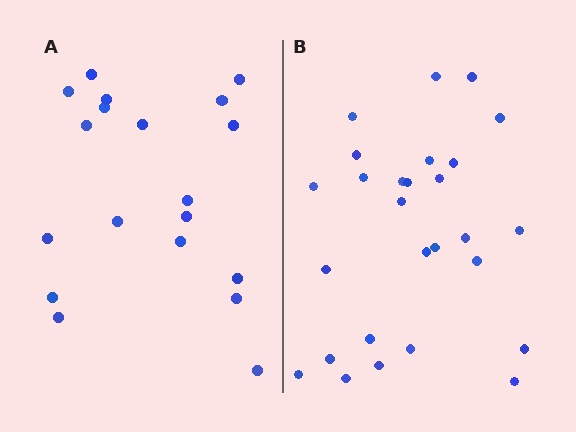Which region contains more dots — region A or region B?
Region B (the right region) has more dots.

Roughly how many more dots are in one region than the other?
Region B has roughly 8 or so more dots than region A.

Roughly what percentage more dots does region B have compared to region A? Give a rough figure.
About 40% more.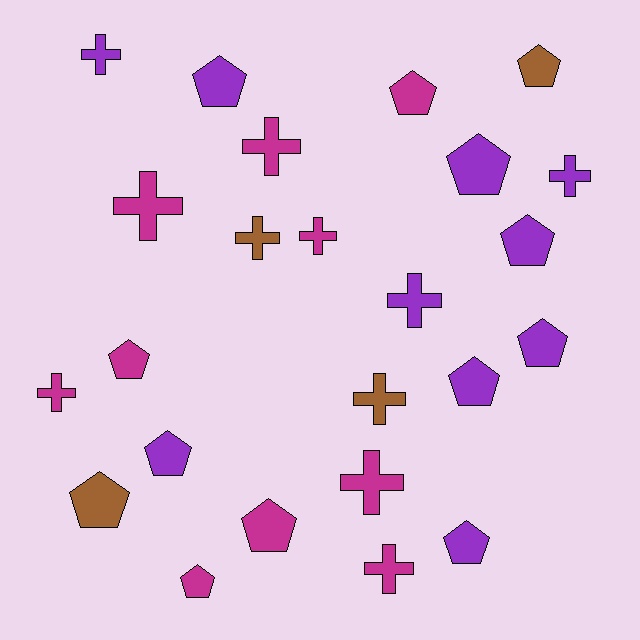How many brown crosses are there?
There are 2 brown crosses.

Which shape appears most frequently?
Pentagon, with 13 objects.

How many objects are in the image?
There are 24 objects.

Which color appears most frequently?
Purple, with 10 objects.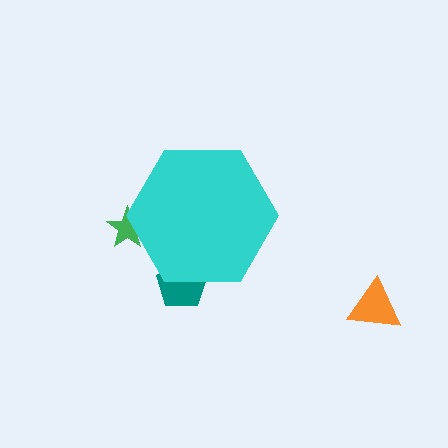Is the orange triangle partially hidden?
No, the orange triangle is fully visible.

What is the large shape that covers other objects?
A cyan hexagon.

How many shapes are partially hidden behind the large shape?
2 shapes are partially hidden.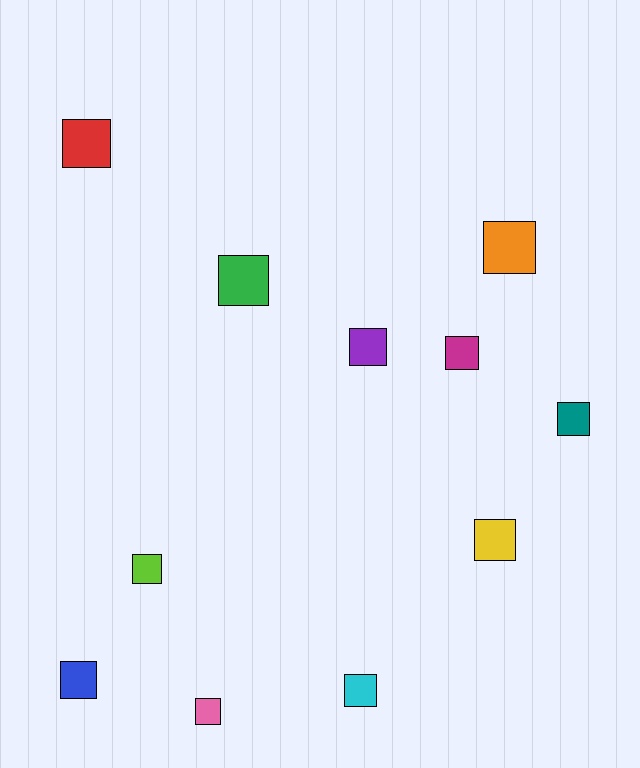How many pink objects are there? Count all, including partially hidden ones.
There is 1 pink object.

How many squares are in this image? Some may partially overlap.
There are 11 squares.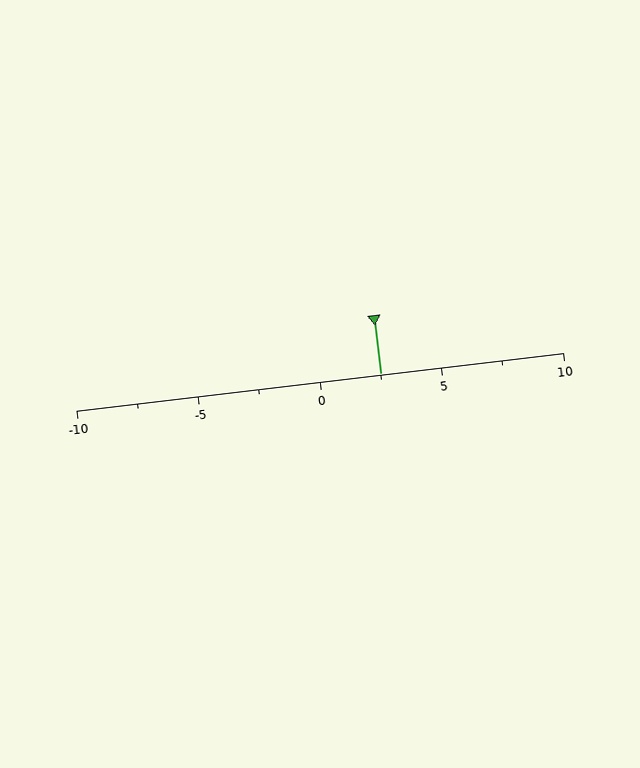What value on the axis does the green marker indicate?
The marker indicates approximately 2.5.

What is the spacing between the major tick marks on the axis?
The major ticks are spaced 5 apart.